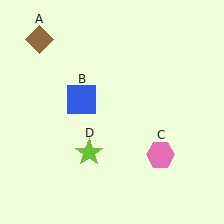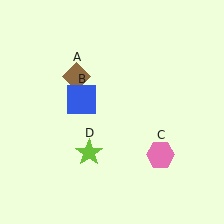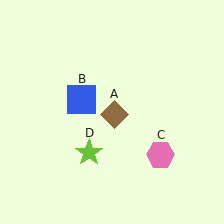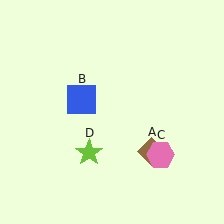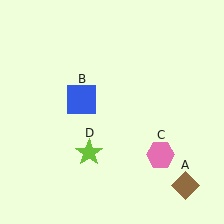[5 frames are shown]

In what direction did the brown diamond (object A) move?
The brown diamond (object A) moved down and to the right.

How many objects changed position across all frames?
1 object changed position: brown diamond (object A).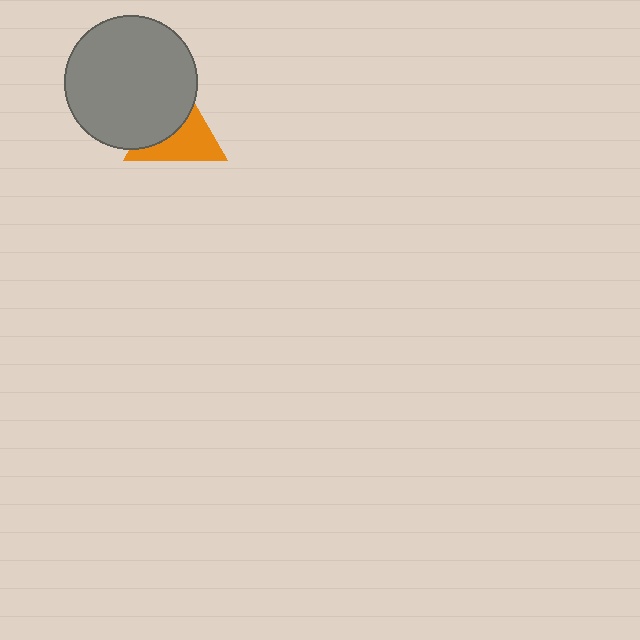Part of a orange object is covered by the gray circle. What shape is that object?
It is a triangle.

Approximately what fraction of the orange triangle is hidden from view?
Roughly 47% of the orange triangle is hidden behind the gray circle.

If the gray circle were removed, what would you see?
You would see the complete orange triangle.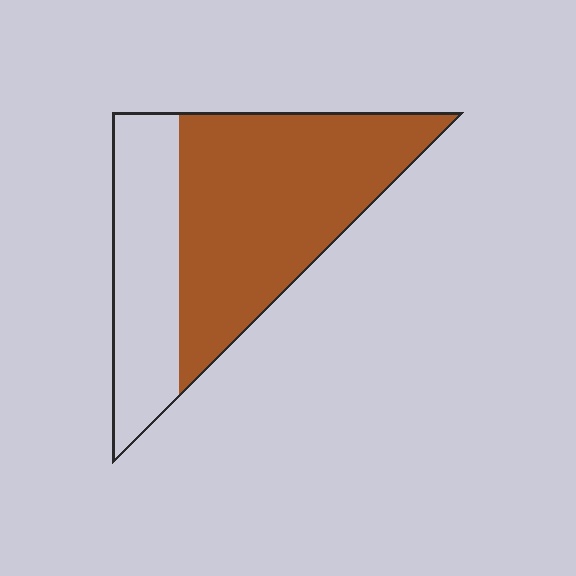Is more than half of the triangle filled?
Yes.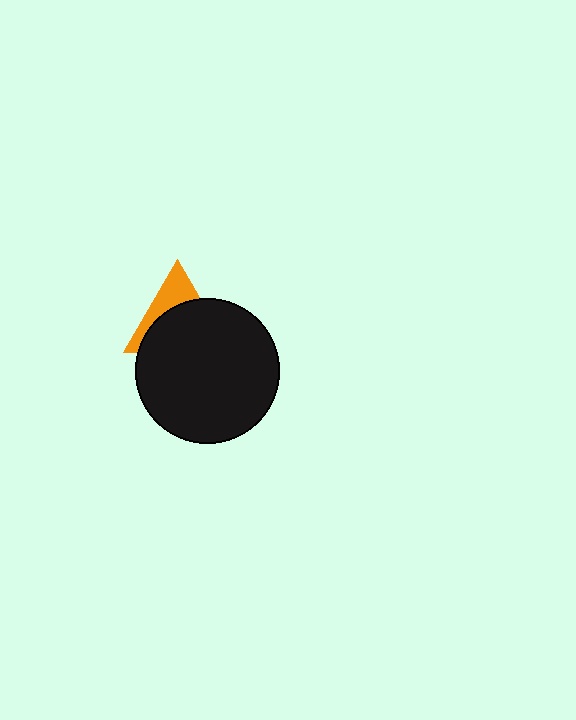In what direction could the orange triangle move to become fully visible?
The orange triangle could move up. That would shift it out from behind the black circle entirely.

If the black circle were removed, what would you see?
You would see the complete orange triangle.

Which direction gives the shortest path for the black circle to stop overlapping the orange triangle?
Moving down gives the shortest separation.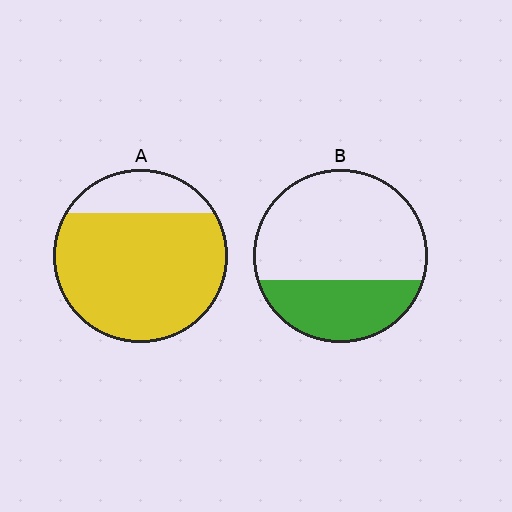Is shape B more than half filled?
No.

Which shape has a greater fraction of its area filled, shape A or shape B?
Shape A.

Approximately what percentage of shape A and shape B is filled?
A is approximately 80% and B is approximately 35%.